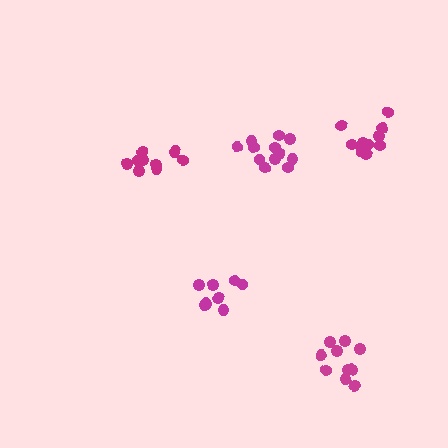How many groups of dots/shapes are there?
There are 5 groups.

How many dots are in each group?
Group 1: 8 dots, Group 2: 10 dots, Group 3: 12 dots, Group 4: 10 dots, Group 5: 10 dots (50 total).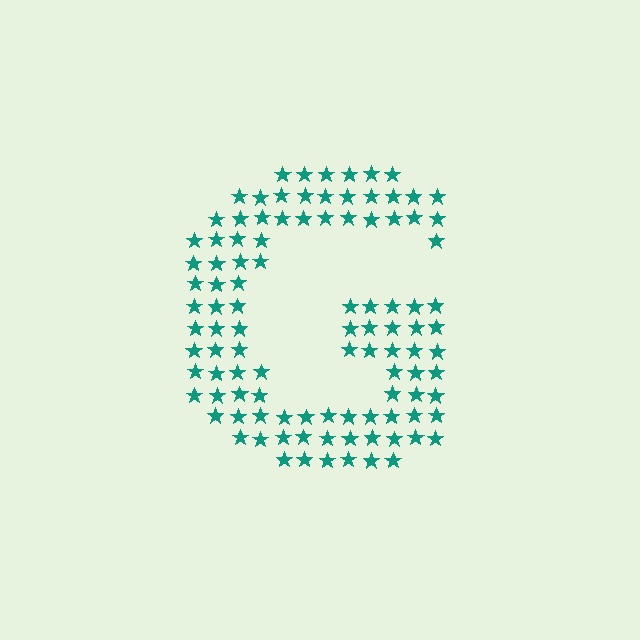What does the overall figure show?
The overall figure shows the letter G.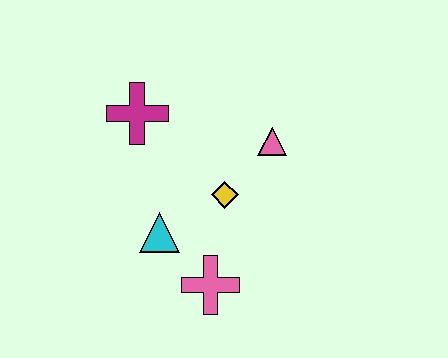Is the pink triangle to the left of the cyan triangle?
No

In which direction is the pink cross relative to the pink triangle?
The pink cross is below the pink triangle.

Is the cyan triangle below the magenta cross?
Yes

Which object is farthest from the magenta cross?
The pink cross is farthest from the magenta cross.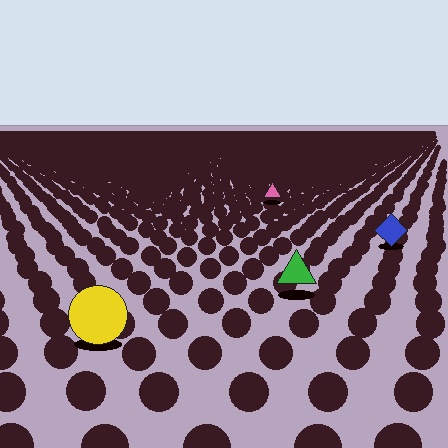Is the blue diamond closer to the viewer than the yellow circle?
No. The yellow circle is closer — you can tell from the texture gradient: the ground texture is coarser near it.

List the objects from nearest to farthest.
From nearest to farthest: the yellow circle, the green triangle, the blue diamond, the pink triangle.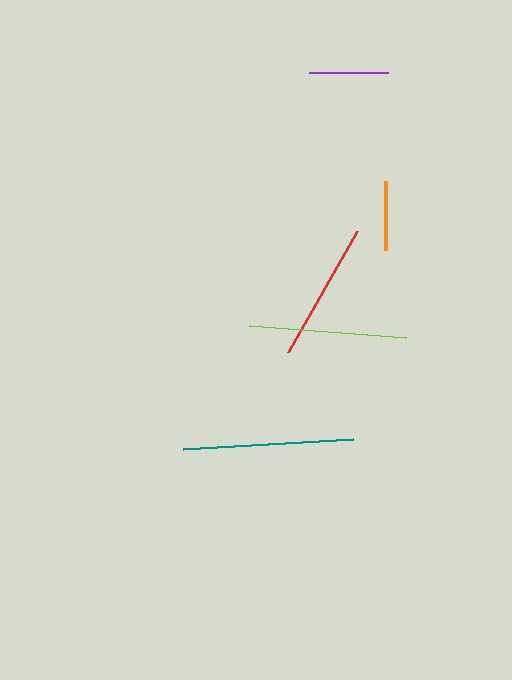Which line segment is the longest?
The teal line is the longest at approximately 170 pixels.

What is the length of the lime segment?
The lime segment is approximately 158 pixels long.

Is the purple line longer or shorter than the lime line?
The lime line is longer than the purple line.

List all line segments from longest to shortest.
From longest to shortest: teal, lime, red, purple, orange.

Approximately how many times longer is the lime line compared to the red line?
The lime line is approximately 1.1 times the length of the red line.